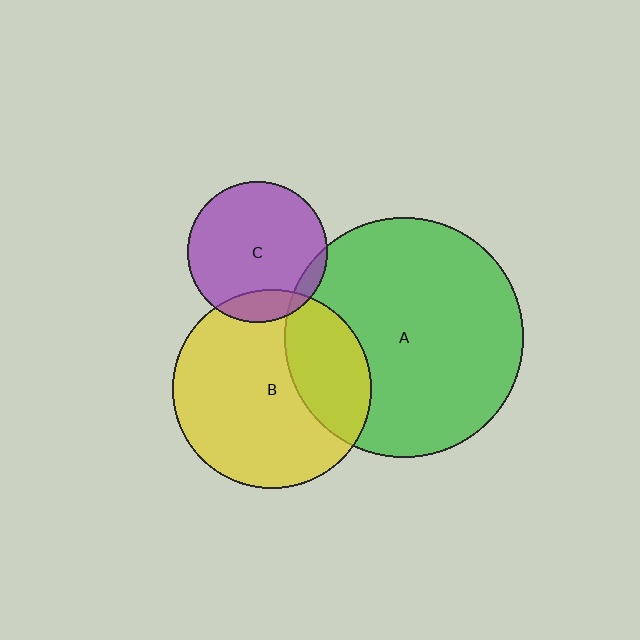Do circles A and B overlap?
Yes.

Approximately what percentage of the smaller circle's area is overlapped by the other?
Approximately 30%.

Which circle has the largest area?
Circle A (green).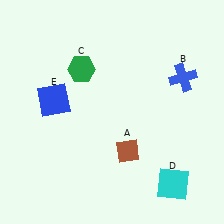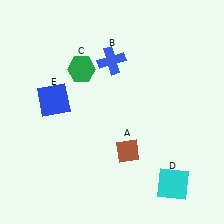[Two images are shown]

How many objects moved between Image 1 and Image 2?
1 object moved between the two images.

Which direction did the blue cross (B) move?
The blue cross (B) moved left.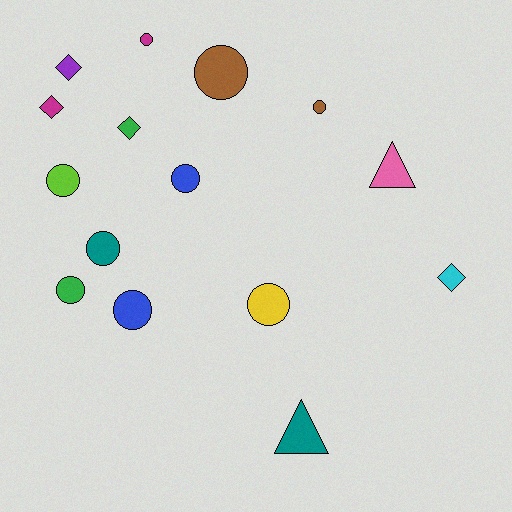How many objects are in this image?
There are 15 objects.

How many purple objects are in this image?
There is 1 purple object.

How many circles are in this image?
There are 9 circles.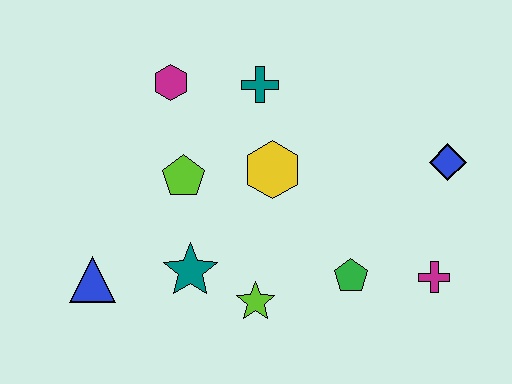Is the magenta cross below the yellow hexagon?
Yes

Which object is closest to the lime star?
The teal star is closest to the lime star.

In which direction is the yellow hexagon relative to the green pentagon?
The yellow hexagon is above the green pentagon.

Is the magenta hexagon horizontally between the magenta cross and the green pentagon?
No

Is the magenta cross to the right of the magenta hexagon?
Yes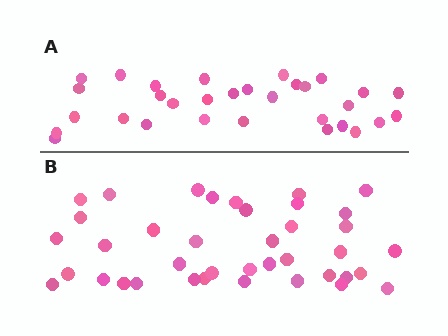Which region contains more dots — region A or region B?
Region B (the bottom region) has more dots.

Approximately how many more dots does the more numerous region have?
Region B has roughly 8 or so more dots than region A.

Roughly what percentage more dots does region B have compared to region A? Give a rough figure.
About 25% more.